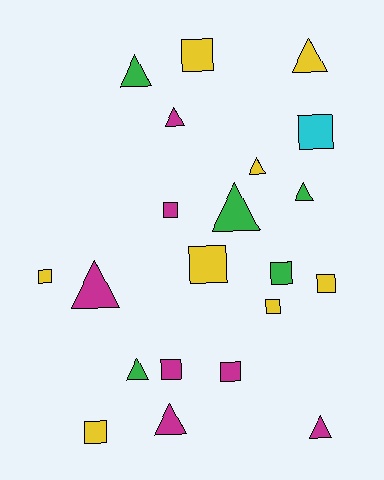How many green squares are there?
There is 1 green square.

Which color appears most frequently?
Yellow, with 8 objects.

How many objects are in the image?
There are 21 objects.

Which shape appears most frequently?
Square, with 11 objects.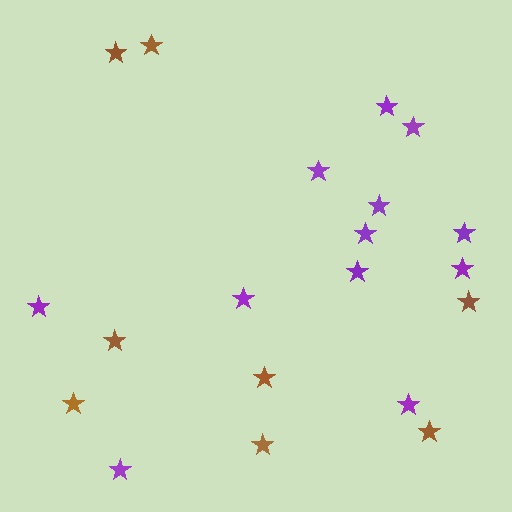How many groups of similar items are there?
There are 2 groups: one group of brown stars (8) and one group of purple stars (12).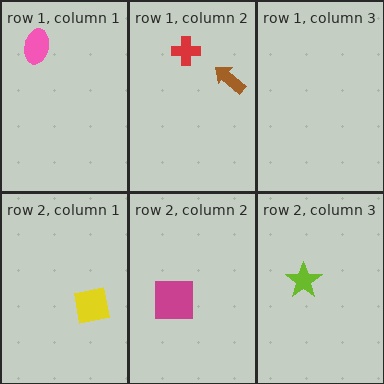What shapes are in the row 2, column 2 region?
The magenta square.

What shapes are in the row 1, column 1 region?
The pink ellipse.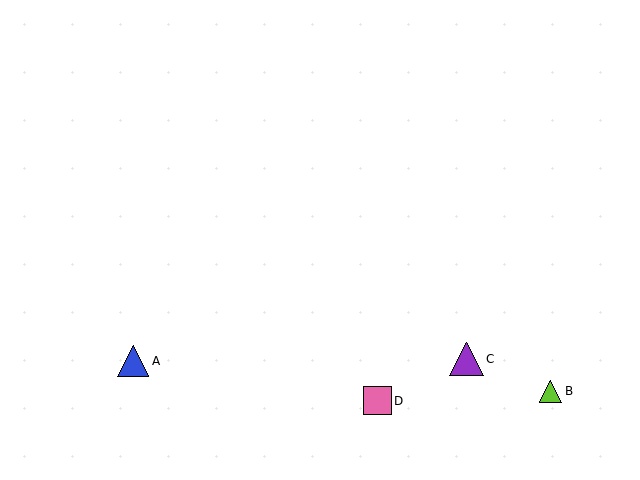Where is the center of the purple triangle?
The center of the purple triangle is at (467, 359).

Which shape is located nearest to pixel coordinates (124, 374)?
The blue triangle (labeled A) at (133, 361) is nearest to that location.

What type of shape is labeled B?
Shape B is a lime triangle.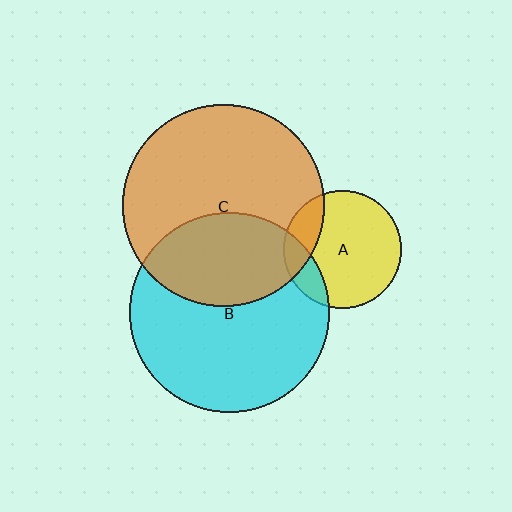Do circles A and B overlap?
Yes.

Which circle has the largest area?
Circle C (orange).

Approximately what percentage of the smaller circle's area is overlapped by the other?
Approximately 15%.